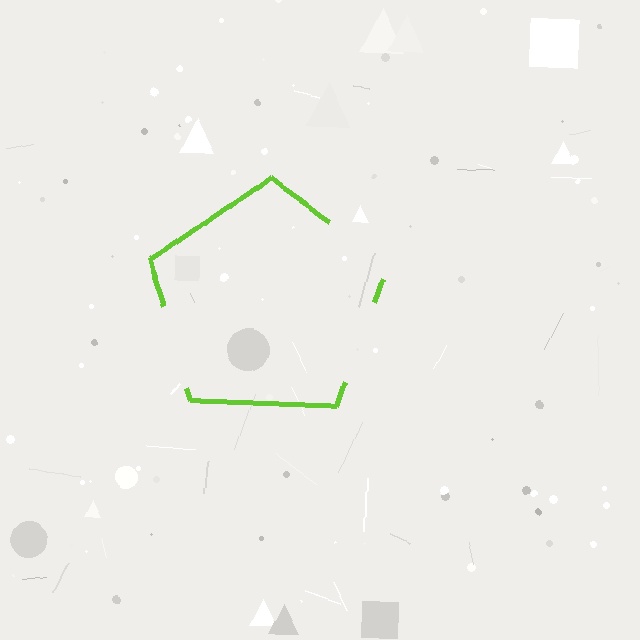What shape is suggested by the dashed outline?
The dashed outline suggests a pentagon.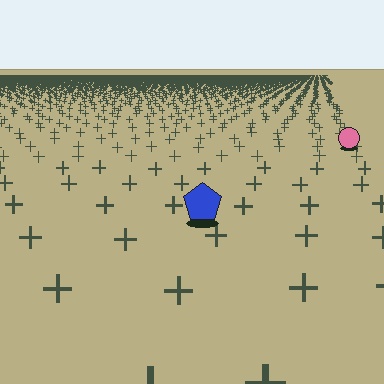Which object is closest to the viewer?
The blue pentagon is closest. The texture marks near it are larger and more spread out.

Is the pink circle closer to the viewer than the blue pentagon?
No. The blue pentagon is closer — you can tell from the texture gradient: the ground texture is coarser near it.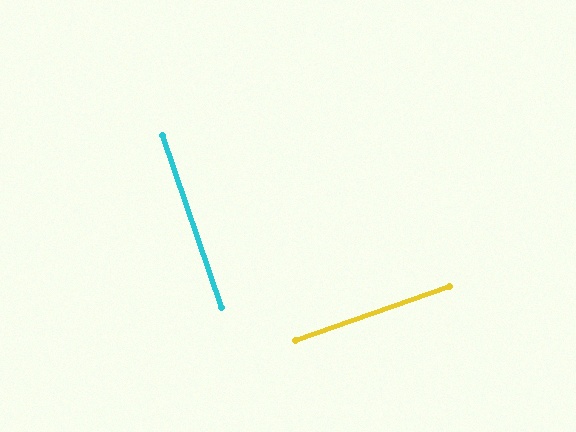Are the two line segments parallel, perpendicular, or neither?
Perpendicular — they meet at approximately 90°.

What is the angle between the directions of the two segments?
Approximately 90 degrees.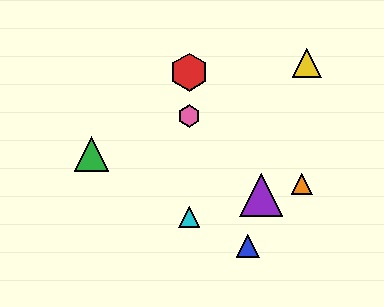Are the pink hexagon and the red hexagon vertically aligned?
Yes, both are at x≈189.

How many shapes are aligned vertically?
3 shapes (the red hexagon, the cyan triangle, the pink hexagon) are aligned vertically.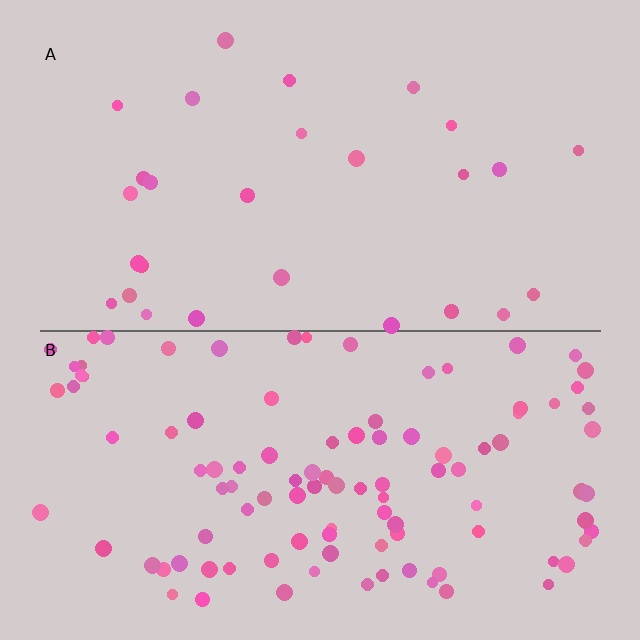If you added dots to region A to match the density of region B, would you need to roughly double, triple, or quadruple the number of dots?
Approximately quadruple.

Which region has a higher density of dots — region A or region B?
B (the bottom).